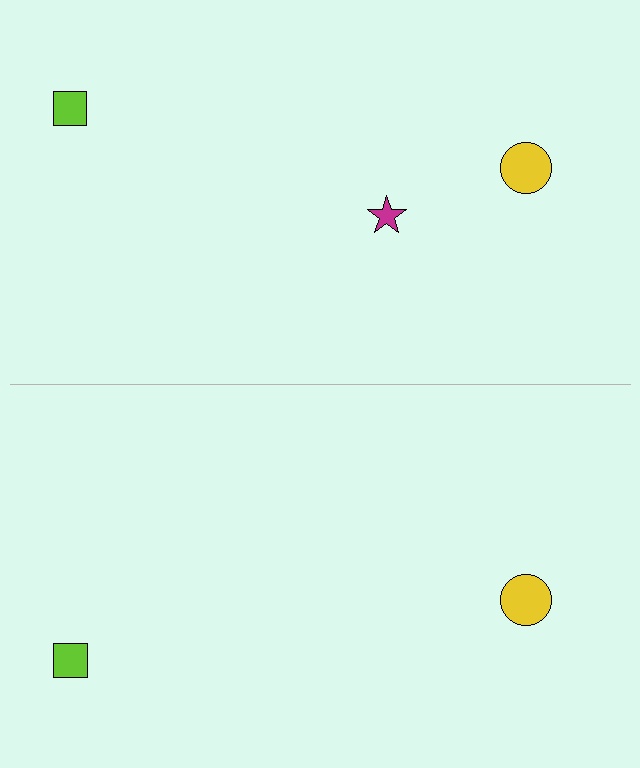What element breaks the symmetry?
A magenta star is missing from the bottom side.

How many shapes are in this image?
There are 5 shapes in this image.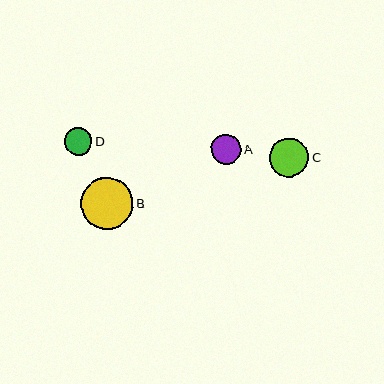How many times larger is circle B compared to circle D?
Circle B is approximately 1.9 times the size of circle D.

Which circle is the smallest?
Circle D is the smallest with a size of approximately 27 pixels.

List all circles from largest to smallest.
From largest to smallest: B, C, A, D.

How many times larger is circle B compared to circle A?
Circle B is approximately 1.7 times the size of circle A.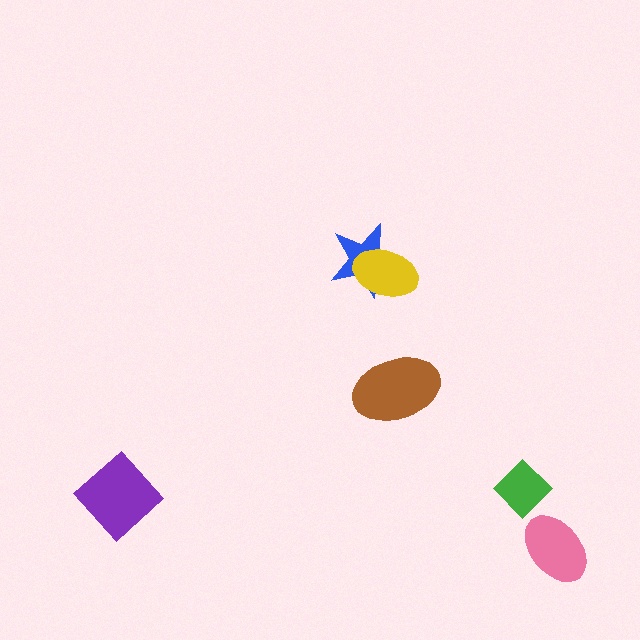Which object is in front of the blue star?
The yellow ellipse is in front of the blue star.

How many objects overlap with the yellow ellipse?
1 object overlaps with the yellow ellipse.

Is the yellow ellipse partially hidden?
No, no other shape covers it.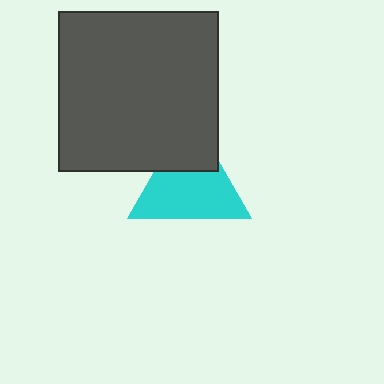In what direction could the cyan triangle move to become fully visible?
The cyan triangle could move down. That would shift it out from behind the dark gray square entirely.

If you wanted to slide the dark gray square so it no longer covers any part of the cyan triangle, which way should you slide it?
Slide it up — that is the most direct way to separate the two shapes.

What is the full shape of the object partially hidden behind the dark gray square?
The partially hidden object is a cyan triangle.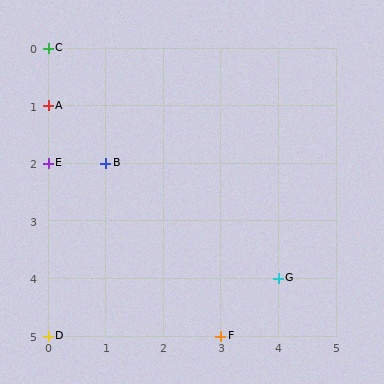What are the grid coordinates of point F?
Point F is at grid coordinates (3, 5).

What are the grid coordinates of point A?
Point A is at grid coordinates (0, 1).